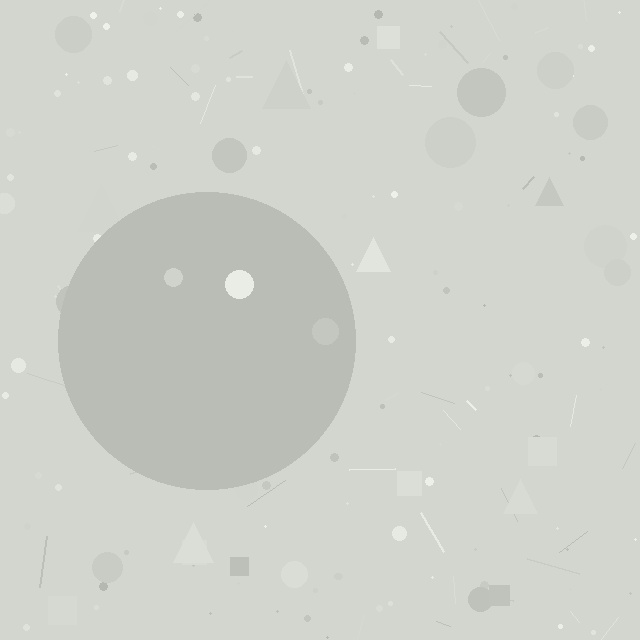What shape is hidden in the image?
A circle is hidden in the image.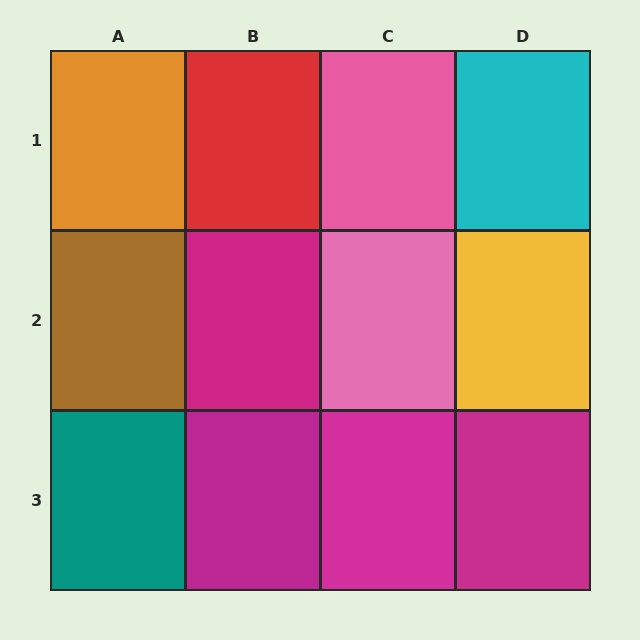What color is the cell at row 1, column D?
Cyan.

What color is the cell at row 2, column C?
Pink.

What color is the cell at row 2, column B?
Magenta.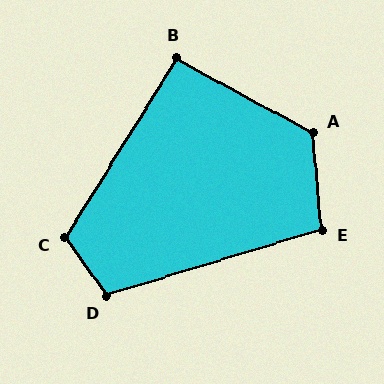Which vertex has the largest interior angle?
A, at approximately 123 degrees.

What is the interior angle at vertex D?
Approximately 108 degrees (obtuse).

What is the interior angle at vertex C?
Approximately 113 degrees (obtuse).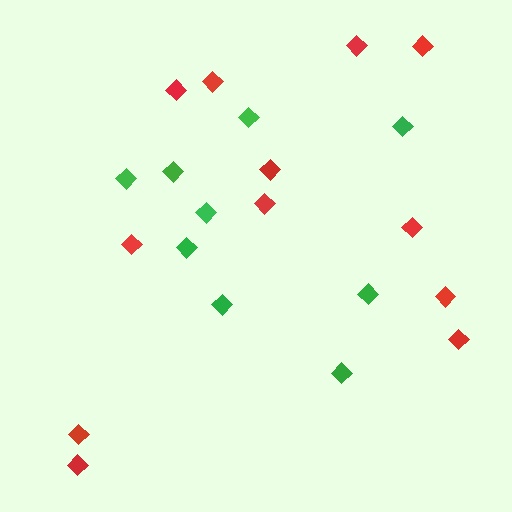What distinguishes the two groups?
There are 2 groups: one group of green diamonds (9) and one group of red diamonds (12).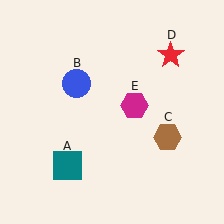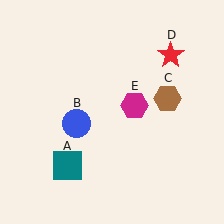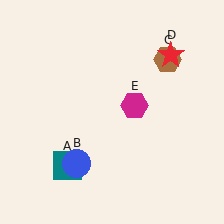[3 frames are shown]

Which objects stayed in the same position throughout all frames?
Teal square (object A) and red star (object D) and magenta hexagon (object E) remained stationary.